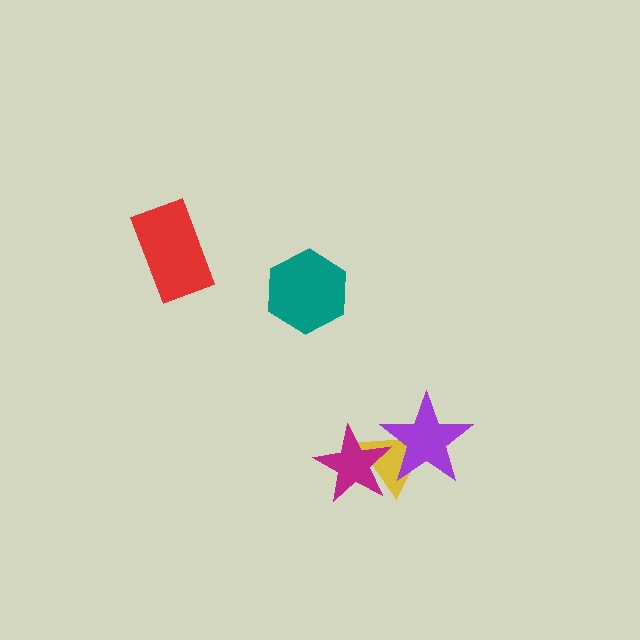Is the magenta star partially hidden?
Yes, it is partially covered by another shape.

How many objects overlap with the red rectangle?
0 objects overlap with the red rectangle.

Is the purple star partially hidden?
No, no other shape covers it.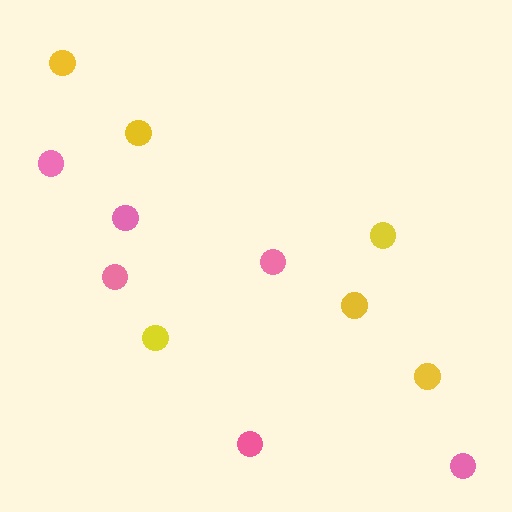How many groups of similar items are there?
There are 2 groups: one group of pink circles (6) and one group of yellow circles (6).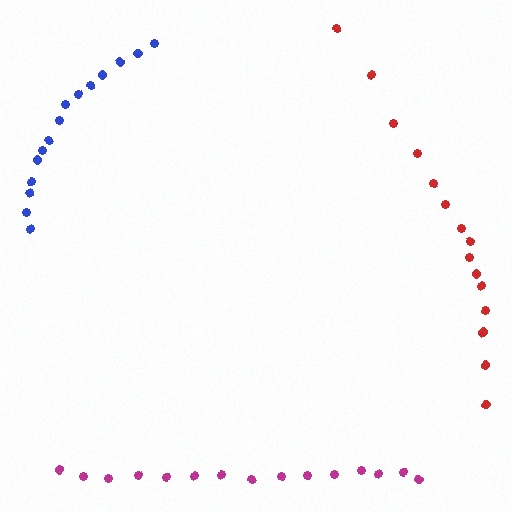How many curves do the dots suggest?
There are 3 distinct paths.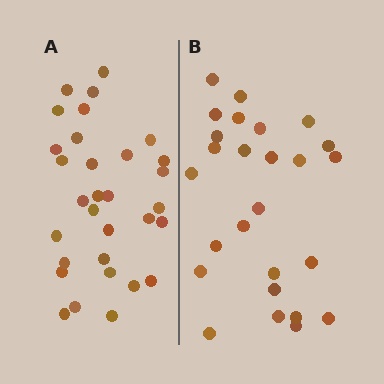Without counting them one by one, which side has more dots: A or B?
Region A (the left region) has more dots.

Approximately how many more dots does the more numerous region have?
Region A has about 5 more dots than region B.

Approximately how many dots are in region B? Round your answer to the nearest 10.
About 30 dots. (The exact count is 26, which rounds to 30.)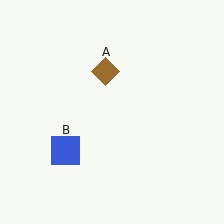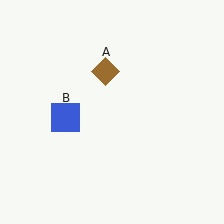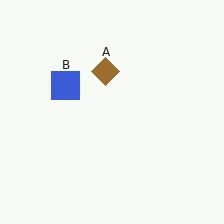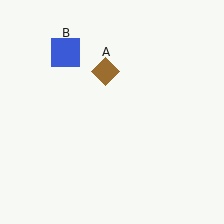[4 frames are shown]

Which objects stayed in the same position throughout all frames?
Brown diamond (object A) remained stationary.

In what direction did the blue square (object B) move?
The blue square (object B) moved up.